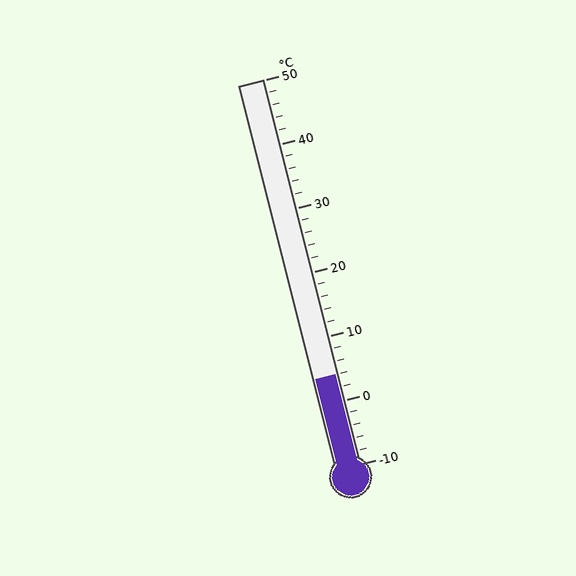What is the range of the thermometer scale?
The thermometer scale ranges from -10°C to 50°C.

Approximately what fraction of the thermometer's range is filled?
The thermometer is filled to approximately 25% of its range.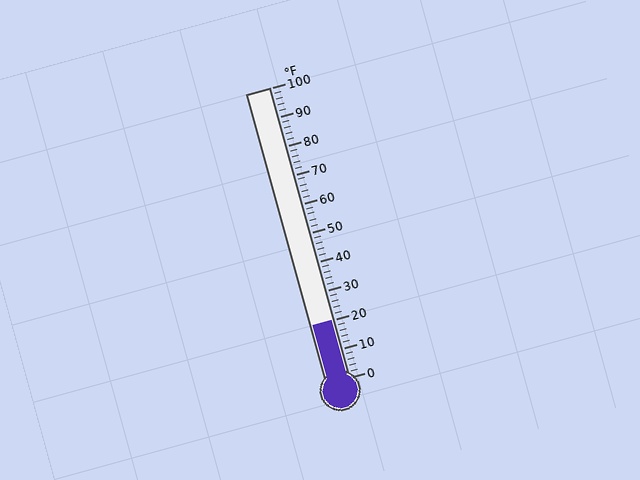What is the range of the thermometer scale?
The thermometer scale ranges from 0°F to 100°F.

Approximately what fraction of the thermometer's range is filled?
The thermometer is filled to approximately 20% of its range.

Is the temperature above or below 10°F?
The temperature is above 10°F.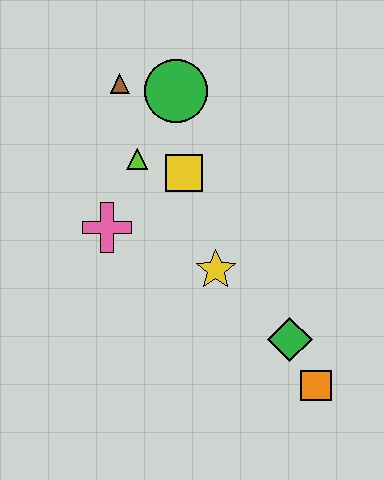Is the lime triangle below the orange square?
No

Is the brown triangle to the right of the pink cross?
Yes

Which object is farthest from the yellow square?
The orange square is farthest from the yellow square.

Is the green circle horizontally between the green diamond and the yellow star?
No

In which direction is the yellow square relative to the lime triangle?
The yellow square is to the right of the lime triangle.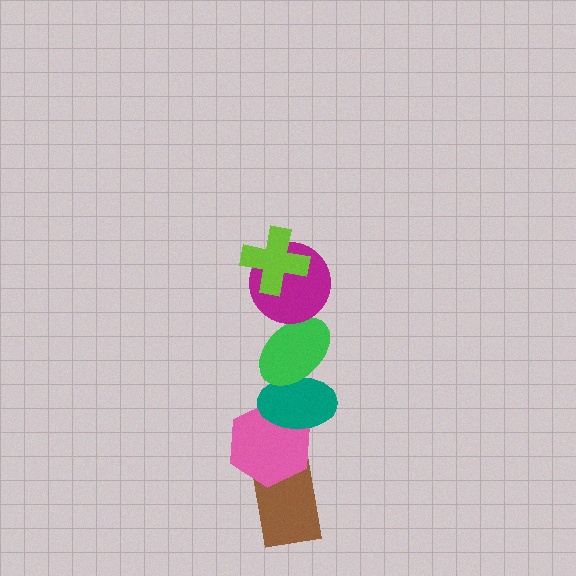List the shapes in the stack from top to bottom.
From top to bottom: the lime cross, the magenta circle, the green ellipse, the teal ellipse, the pink hexagon, the brown rectangle.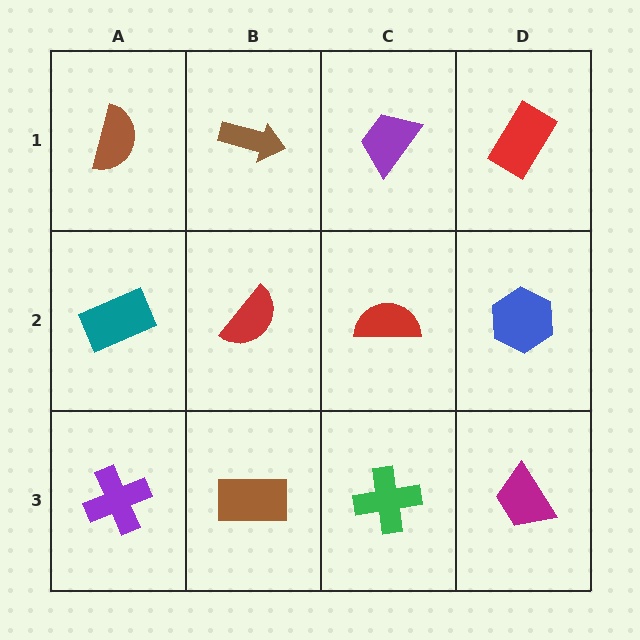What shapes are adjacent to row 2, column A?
A brown semicircle (row 1, column A), a purple cross (row 3, column A), a red semicircle (row 2, column B).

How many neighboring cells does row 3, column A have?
2.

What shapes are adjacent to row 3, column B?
A red semicircle (row 2, column B), a purple cross (row 3, column A), a green cross (row 3, column C).